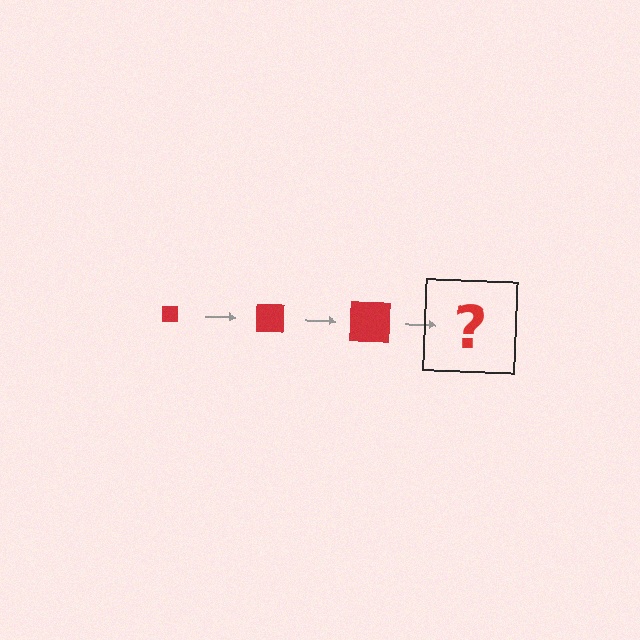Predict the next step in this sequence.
The next step is a red square, larger than the previous one.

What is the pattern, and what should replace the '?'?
The pattern is that the square gets progressively larger each step. The '?' should be a red square, larger than the previous one.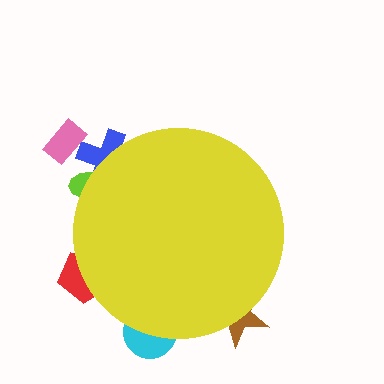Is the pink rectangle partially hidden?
No, the pink rectangle is fully visible.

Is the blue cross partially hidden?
Yes, the blue cross is partially hidden behind the yellow circle.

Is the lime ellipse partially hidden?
Yes, the lime ellipse is partially hidden behind the yellow circle.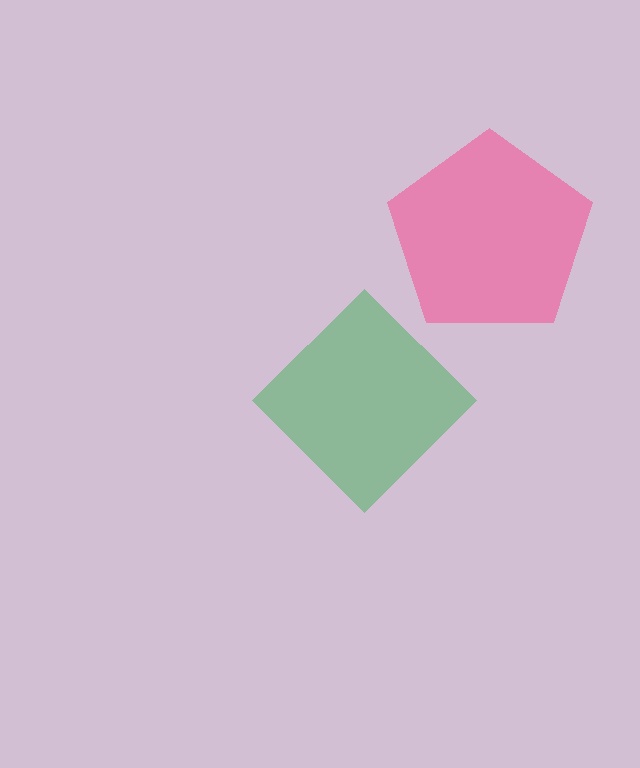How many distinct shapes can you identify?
There are 2 distinct shapes: a pink pentagon, a green diamond.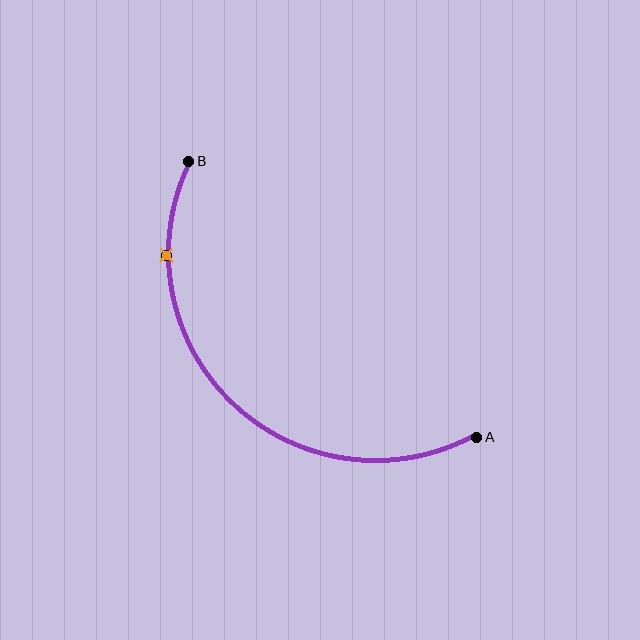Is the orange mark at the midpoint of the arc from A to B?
No. The orange mark lies on the arc but is closer to endpoint B. The arc midpoint would be at the point on the curve equidistant along the arc from both A and B.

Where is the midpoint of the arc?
The arc midpoint is the point on the curve farthest from the straight line joining A and B. It sits below and to the left of that line.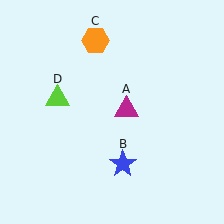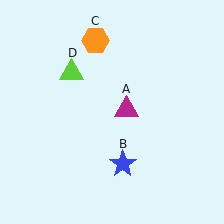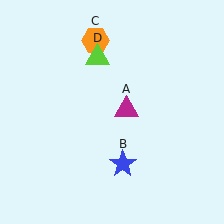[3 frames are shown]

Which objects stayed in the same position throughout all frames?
Magenta triangle (object A) and blue star (object B) and orange hexagon (object C) remained stationary.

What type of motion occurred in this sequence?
The lime triangle (object D) rotated clockwise around the center of the scene.